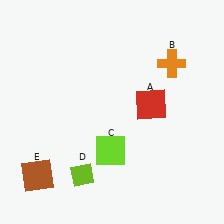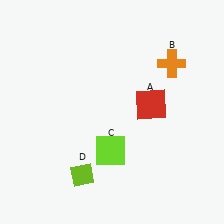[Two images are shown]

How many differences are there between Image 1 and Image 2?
There is 1 difference between the two images.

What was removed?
The brown square (E) was removed in Image 2.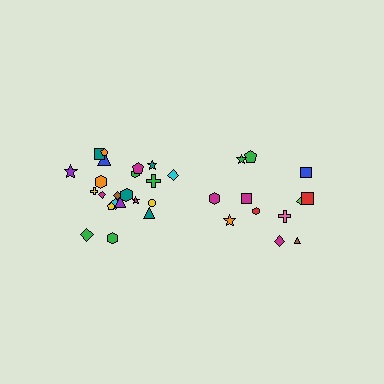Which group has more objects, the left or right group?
The left group.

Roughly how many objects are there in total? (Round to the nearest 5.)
Roughly 35 objects in total.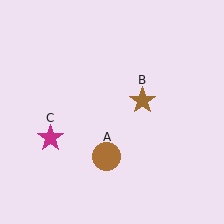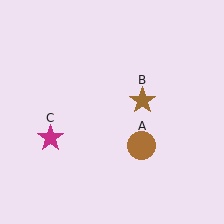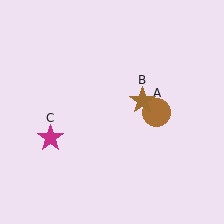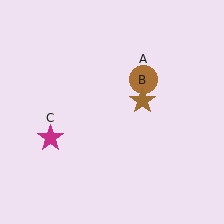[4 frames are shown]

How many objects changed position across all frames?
1 object changed position: brown circle (object A).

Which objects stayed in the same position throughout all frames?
Brown star (object B) and magenta star (object C) remained stationary.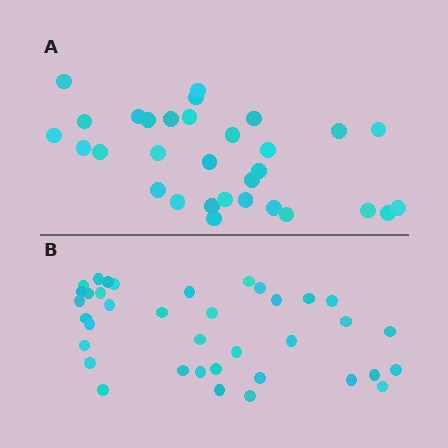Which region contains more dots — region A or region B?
Region B (the bottom region) has more dots.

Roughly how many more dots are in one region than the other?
Region B has about 6 more dots than region A.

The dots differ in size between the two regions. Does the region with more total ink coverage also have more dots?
No. Region A has more total ink coverage because its dots are larger, but region B actually contains more individual dots. Total area can be misleading — the number of items is what matters here.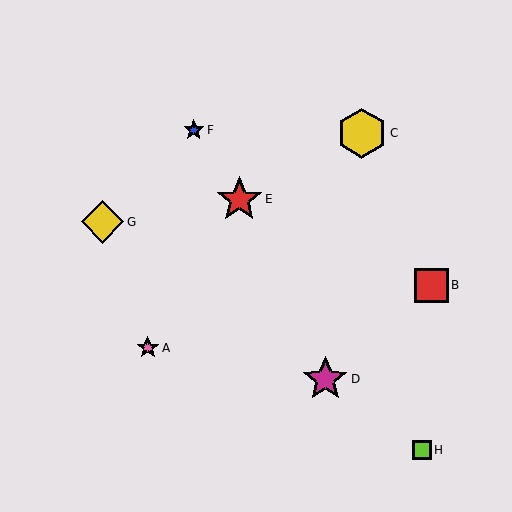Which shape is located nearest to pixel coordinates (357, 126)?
The yellow hexagon (labeled C) at (362, 133) is nearest to that location.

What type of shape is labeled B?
Shape B is a red square.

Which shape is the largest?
The yellow hexagon (labeled C) is the largest.